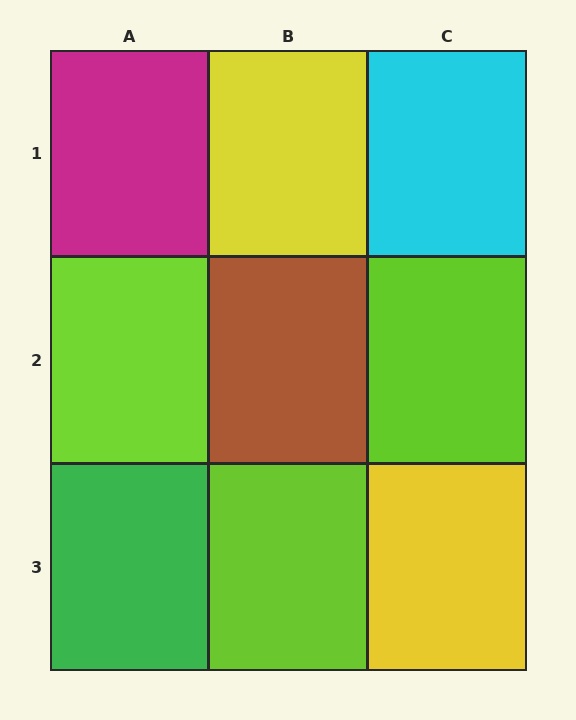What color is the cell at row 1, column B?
Yellow.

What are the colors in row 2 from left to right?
Lime, brown, lime.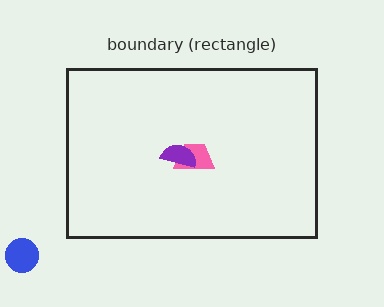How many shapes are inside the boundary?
2 inside, 1 outside.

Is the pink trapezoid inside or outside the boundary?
Inside.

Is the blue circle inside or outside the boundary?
Outside.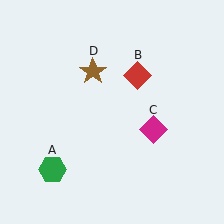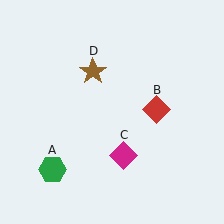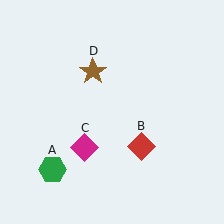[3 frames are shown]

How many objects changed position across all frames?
2 objects changed position: red diamond (object B), magenta diamond (object C).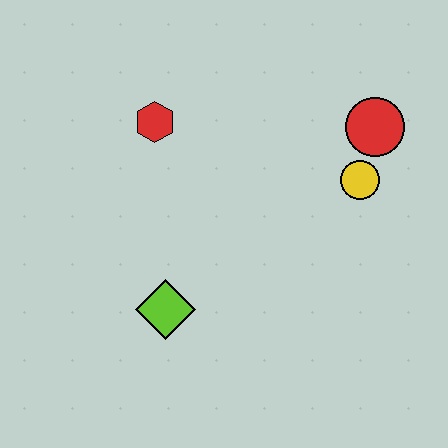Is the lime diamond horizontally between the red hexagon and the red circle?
Yes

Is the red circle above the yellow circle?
Yes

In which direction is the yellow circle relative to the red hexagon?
The yellow circle is to the right of the red hexagon.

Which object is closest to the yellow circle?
The red circle is closest to the yellow circle.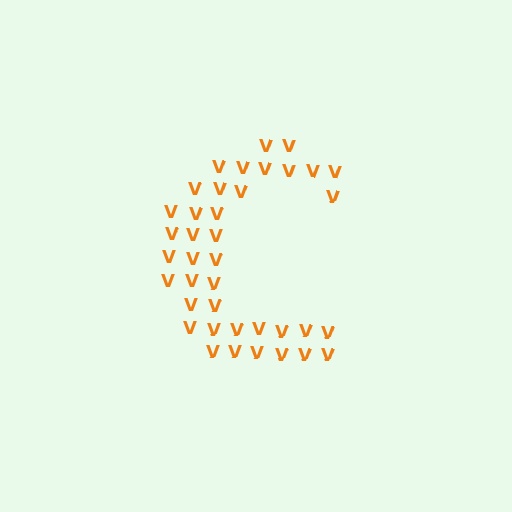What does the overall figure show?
The overall figure shows the letter C.